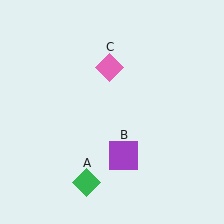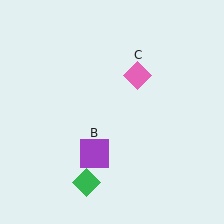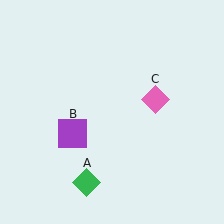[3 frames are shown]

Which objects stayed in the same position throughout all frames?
Green diamond (object A) remained stationary.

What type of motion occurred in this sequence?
The purple square (object B), pink diamond (object C) rotated clockwise around the center of the scene.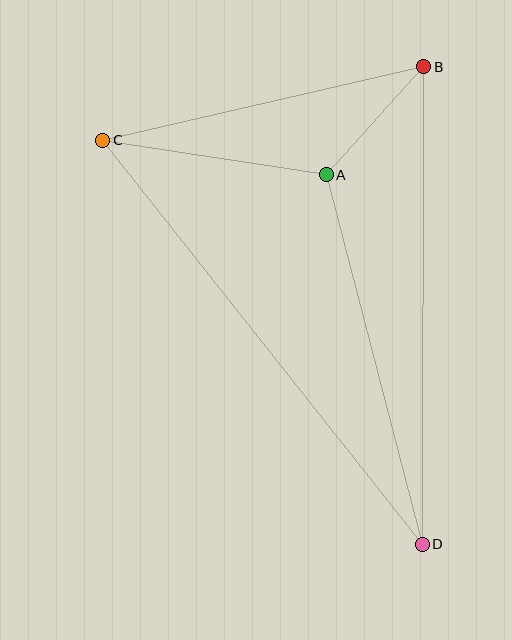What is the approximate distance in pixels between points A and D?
The distance between A and D is approximately 381 pixels.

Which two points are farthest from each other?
Points C and D are farthest from each other.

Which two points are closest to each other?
Points A and B are closest to each other.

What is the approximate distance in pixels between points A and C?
The distance between A and C is approximately 227 pixels.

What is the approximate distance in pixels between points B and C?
The distance between B and C is approximately 330 pixels.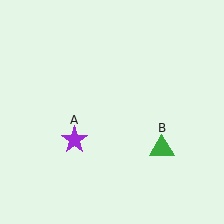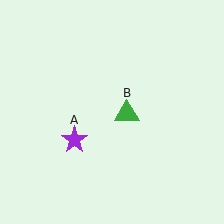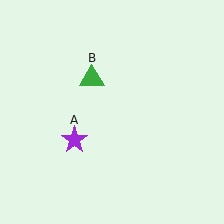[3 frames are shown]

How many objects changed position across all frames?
1 object changed position: green triangle (object B).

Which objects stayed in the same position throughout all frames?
Purple star (object A) remained stationary.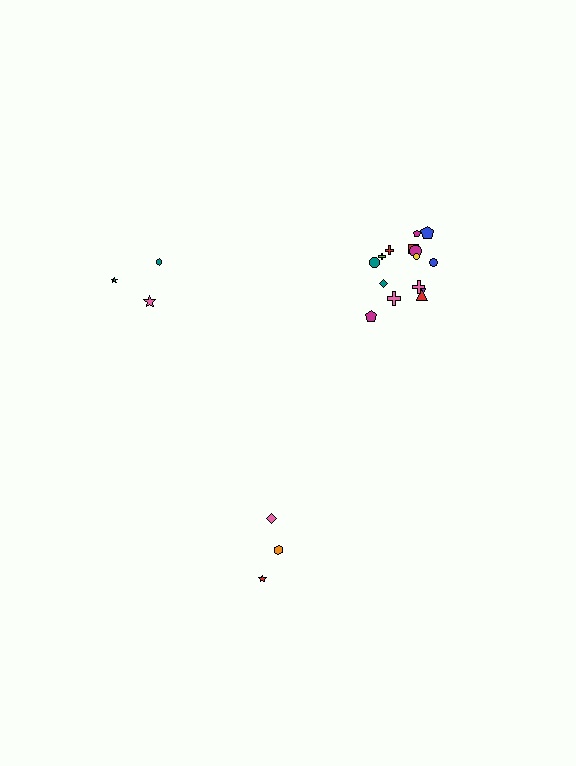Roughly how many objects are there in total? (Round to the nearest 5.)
Roughly 20 objects in total.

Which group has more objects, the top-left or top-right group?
The top-right group.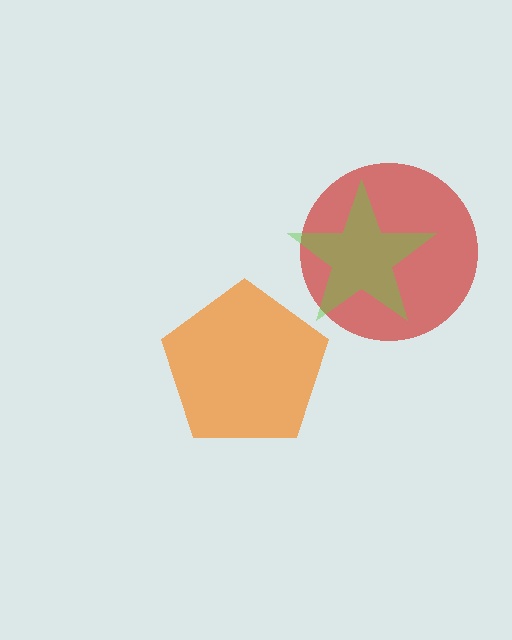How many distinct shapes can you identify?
There are 3 distinct shapes: a red circle, a lime star, an orange pentagon.